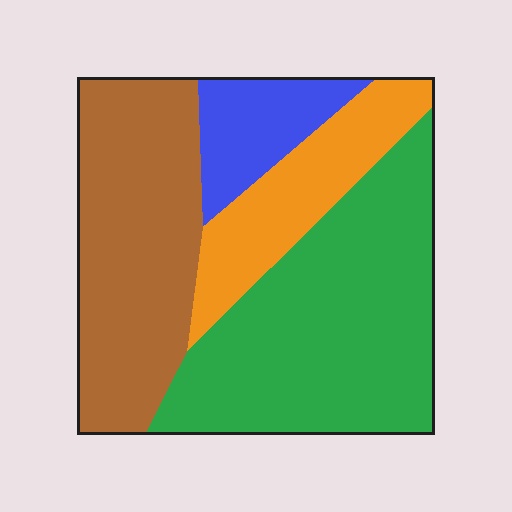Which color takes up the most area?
Green, at roughly 40%.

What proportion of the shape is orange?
Orange takes up less than a sixth of the shape.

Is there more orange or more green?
Green.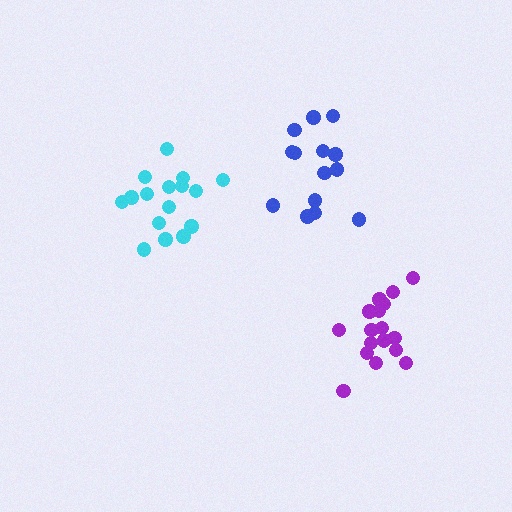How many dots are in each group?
Group 1: 17 dots, Group 2: 16 dots, Group 3: 14 dots (47 total).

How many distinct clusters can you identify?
There are 3 distinct clusters.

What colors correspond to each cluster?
The clusters are colored: purple, cyan, blue.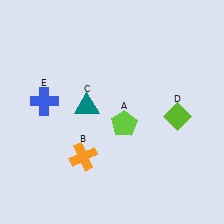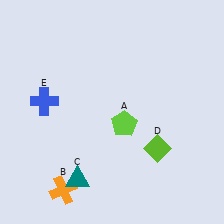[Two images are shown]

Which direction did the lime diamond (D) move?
The lime diamond (D) moved down.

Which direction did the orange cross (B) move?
The orange cross (B) moved down.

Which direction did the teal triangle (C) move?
The teal triangle (C) moved down.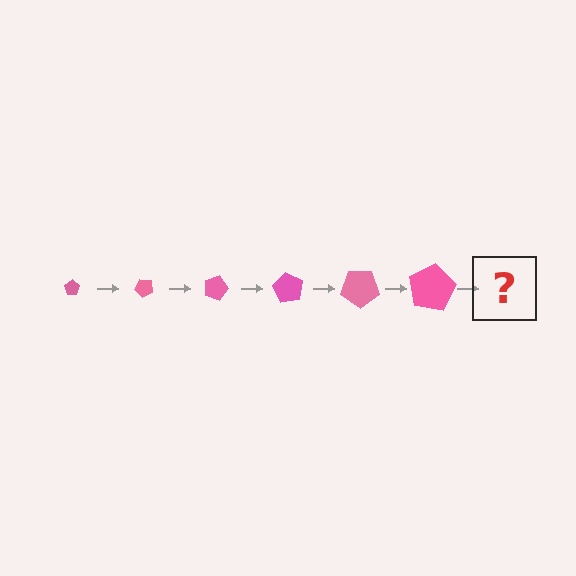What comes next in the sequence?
The next element should be a pentagon, larger than the previous one and rotated 270 degrees from the start.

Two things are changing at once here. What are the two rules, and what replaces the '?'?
The two rules are that the pentagon grows larger each step and it rotates 45 degrees each step. The '?' should be a pentagon, larger than the previous one and rotated 270 degrees from the start.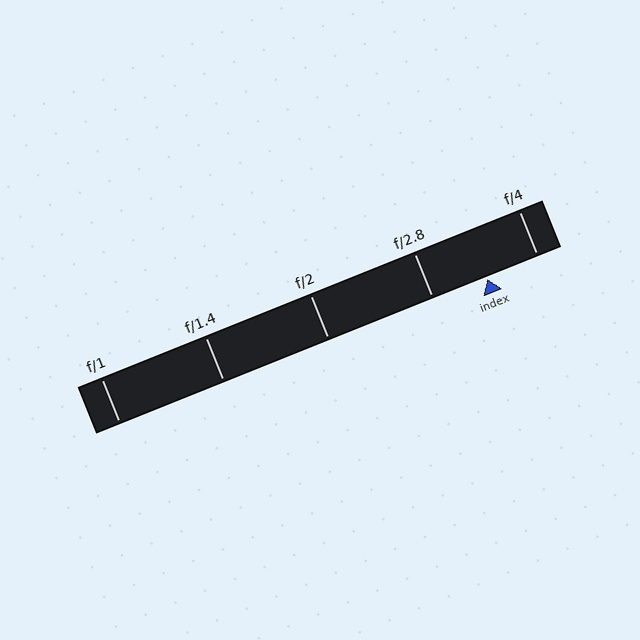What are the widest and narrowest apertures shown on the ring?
The widest aperture shown is f/1 and the narrowest is f/4.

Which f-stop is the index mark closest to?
The index mark is closest to f/4.